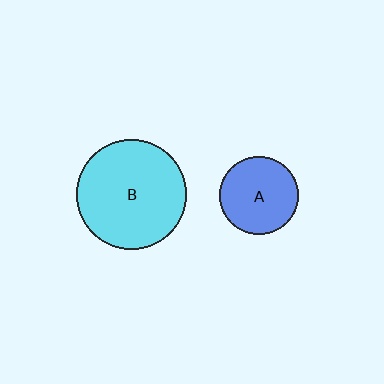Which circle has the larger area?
Circle B (cyan).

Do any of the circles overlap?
No, none of the circles overlap.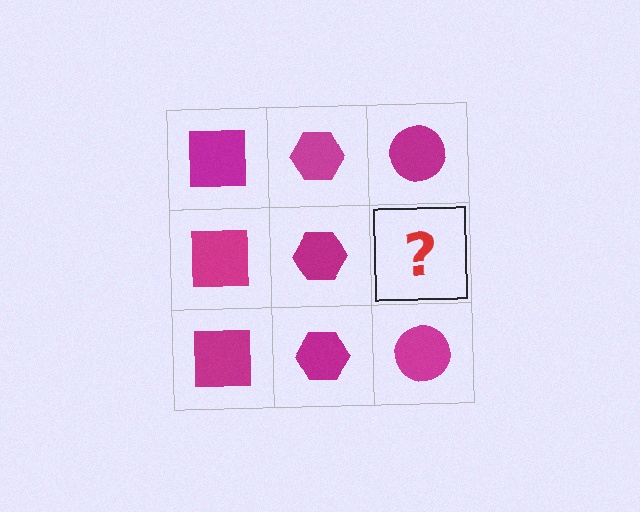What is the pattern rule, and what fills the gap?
The rule is that each column has a consistent shape. The gap should be filled with a magenta circle.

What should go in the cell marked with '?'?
The missing cell should contain a magenta circle.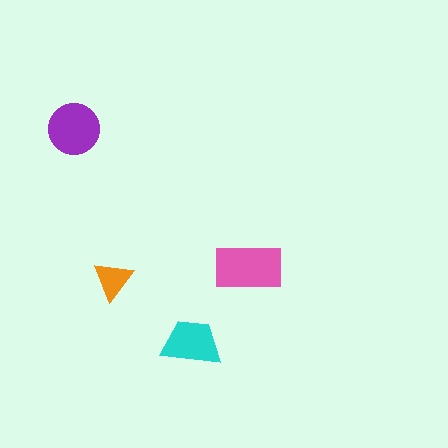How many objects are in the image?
There are 4 objects in the image.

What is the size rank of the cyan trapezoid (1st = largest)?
3rd.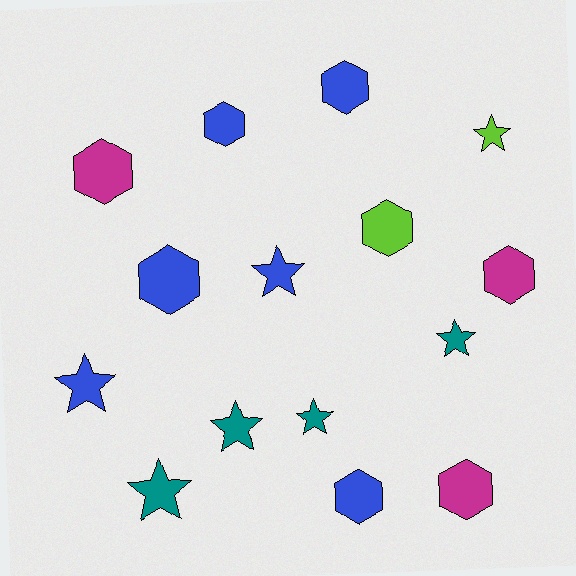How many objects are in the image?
There are 15 objects.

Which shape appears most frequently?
Hexagon, with 8 objects.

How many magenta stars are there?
There are no magenta stars.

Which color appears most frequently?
Blue, with 6 objects.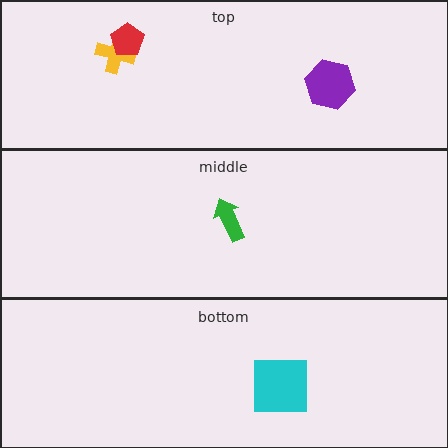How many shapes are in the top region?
3.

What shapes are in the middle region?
The green arrow.